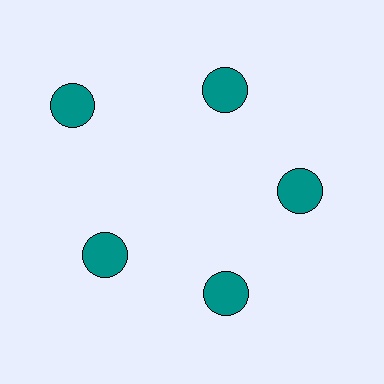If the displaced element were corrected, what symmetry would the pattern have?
It would have 5-fold rotational symmetry — the pattern would map onto itself every 72 degrees.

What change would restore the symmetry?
The symmetry would be restored by moving it inward, back onto the ring so that all 5 circles sit at equal angles and equal distance from the center.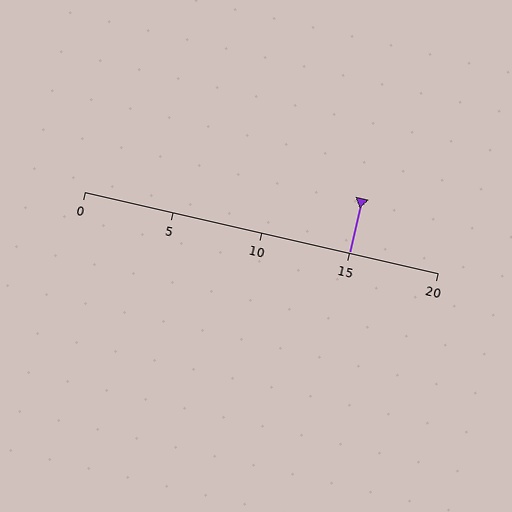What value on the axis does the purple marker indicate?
The marker indicates approximately 15.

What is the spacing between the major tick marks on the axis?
The major ticks are spaced 5 apart.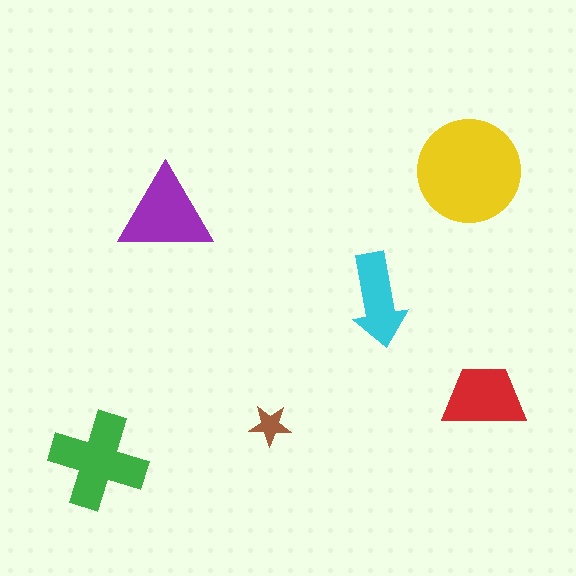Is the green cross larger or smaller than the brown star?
Larger.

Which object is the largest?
The yellow circle.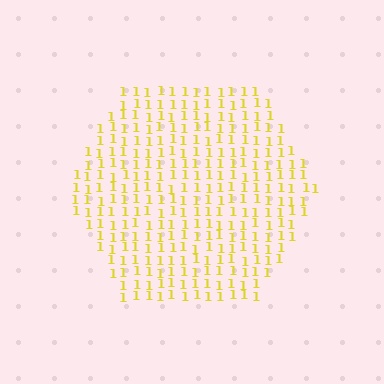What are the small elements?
The small elements are digit 1's.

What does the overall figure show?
The overall figure shows a hexagon.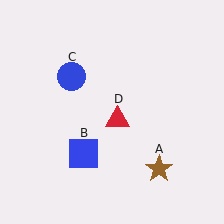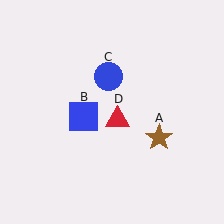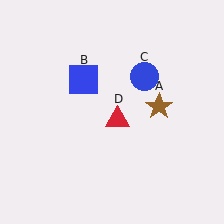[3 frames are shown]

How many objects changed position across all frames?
3 objects changed position: brown star (object A), blue square (object B), blue circle (object C).